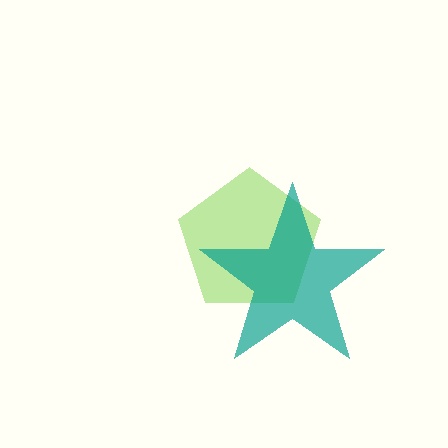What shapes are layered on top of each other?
The layered shapes are: a lime pentagon, a teal star.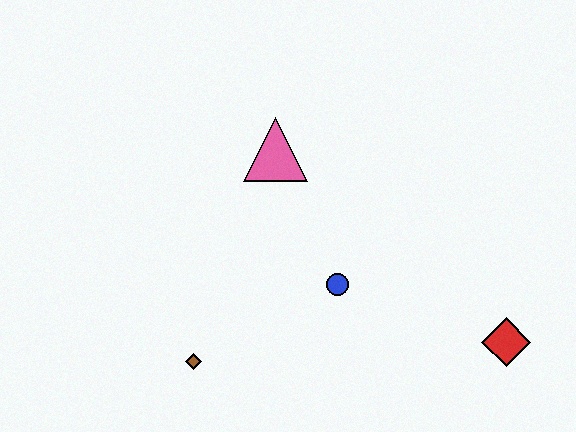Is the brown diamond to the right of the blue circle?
No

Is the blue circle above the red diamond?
Yes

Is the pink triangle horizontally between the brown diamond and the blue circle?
Yes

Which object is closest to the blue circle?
The pink triangle is closest to the blue circle.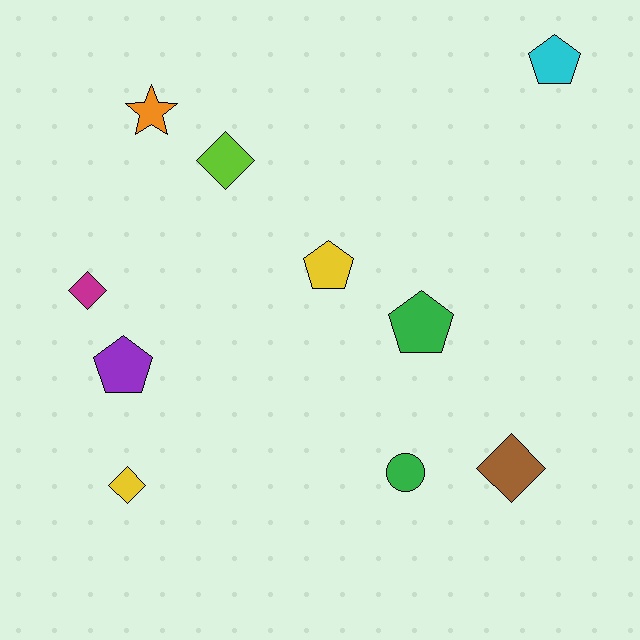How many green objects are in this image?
There are 2 green objects.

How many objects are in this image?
There are 10 objects.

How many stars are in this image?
There is 1 star.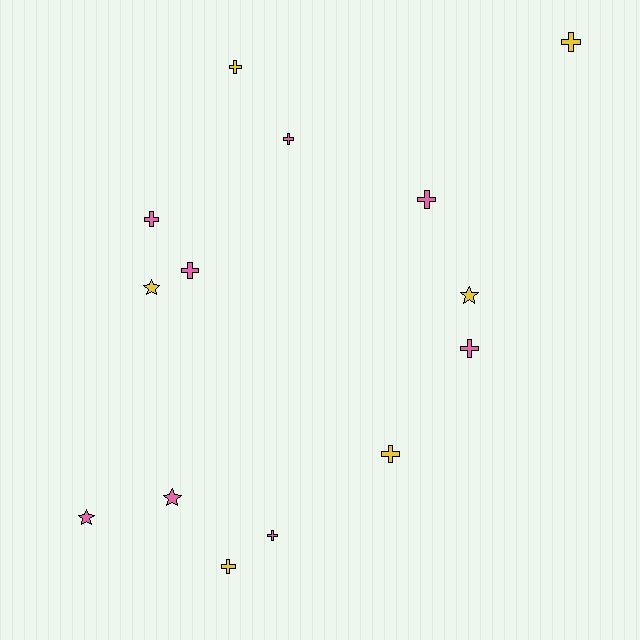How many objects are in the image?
There are 14 objects.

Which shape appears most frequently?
Cross, with 10 objects.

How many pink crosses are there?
There are 6 pink crosses.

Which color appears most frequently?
Pink, with 8 objects.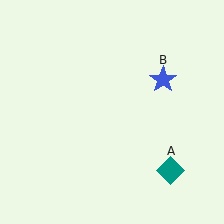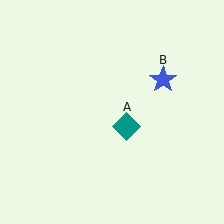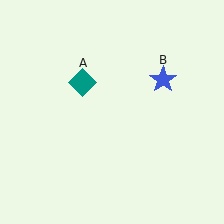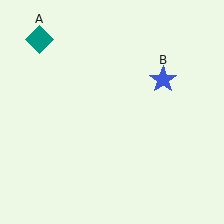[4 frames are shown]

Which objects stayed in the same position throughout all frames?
Blue star (object B) remained stationary.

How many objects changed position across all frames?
1 object changed position: teal diamond (object A).